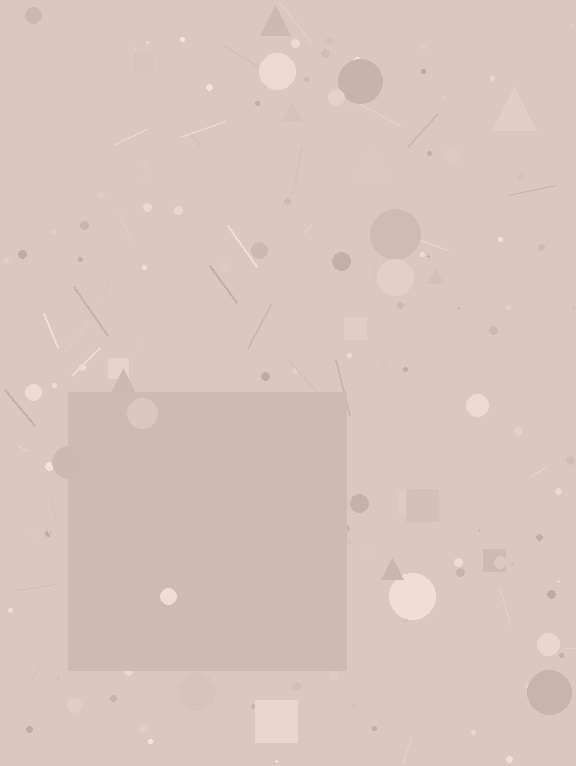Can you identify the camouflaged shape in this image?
The camouflaged shape is a square.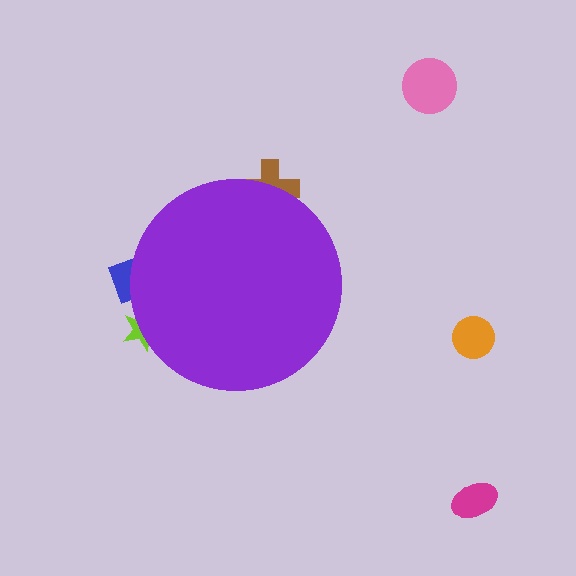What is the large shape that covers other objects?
A purple circle.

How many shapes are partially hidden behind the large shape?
3 shapes are partially hidden.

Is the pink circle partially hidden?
No, the pink circle is fully visible.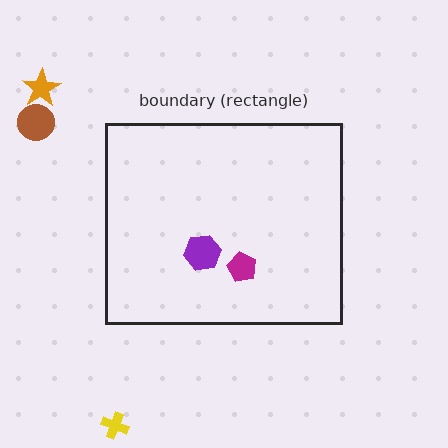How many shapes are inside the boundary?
2 inside, 3 outside.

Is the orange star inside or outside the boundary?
Outside.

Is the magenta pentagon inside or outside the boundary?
Inside.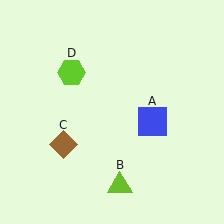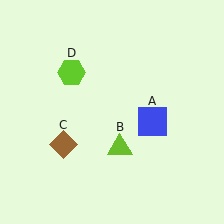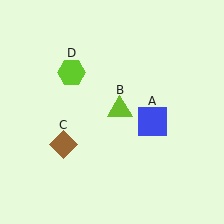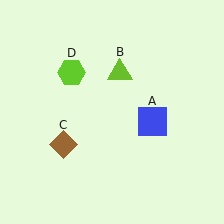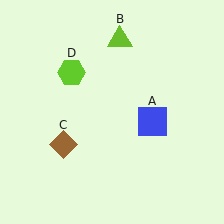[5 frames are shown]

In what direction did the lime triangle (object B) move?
The lime triangle (object B) moved up.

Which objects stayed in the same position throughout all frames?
Blue square (object A) and brown diamond (object C) and lime hexagon (object D) remained stationary.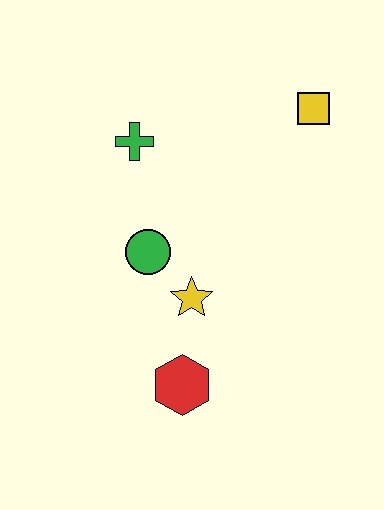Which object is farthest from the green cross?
The red hexagon is farthest from the green cross.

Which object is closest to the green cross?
The green circle is closest to the green cross.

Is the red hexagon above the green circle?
No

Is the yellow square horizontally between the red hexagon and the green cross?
No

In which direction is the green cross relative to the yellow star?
The green cross is above the yellow star.